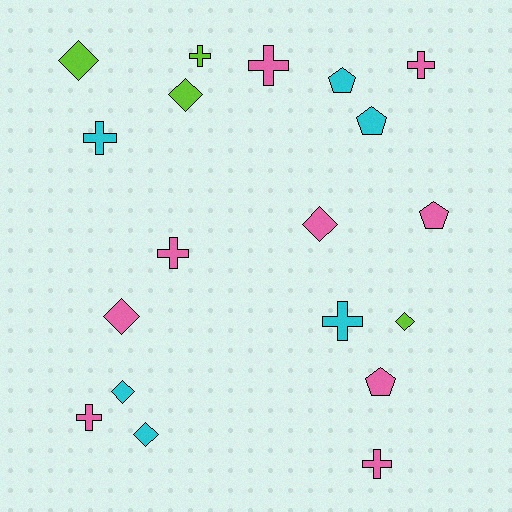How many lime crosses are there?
There is 1 lime cross.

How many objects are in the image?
There are 19 objects.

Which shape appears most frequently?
Cross, with 8 objects.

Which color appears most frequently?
Pink, with 9 objects.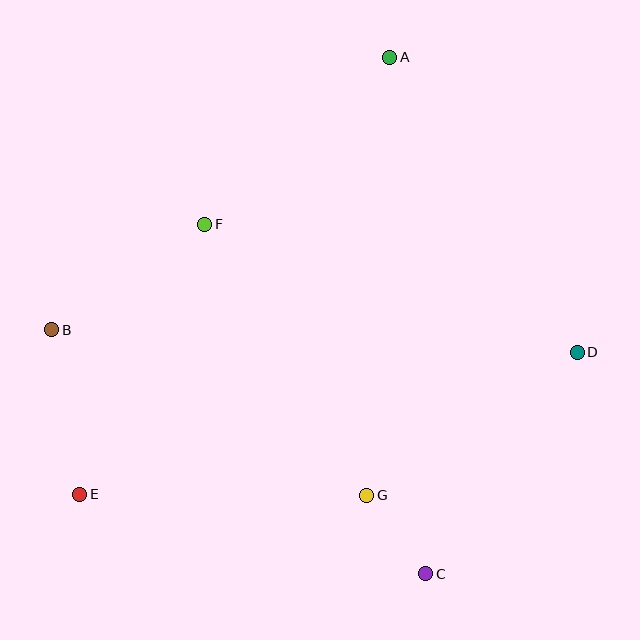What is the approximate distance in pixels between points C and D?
The distance between C and D is approximately 268 pixels.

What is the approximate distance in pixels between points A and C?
The distance between A and C is approximately 518 pixels.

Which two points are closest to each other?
Points C and G are closest to each other.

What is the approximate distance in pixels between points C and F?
The distance between C and F is approximately 413 pixels.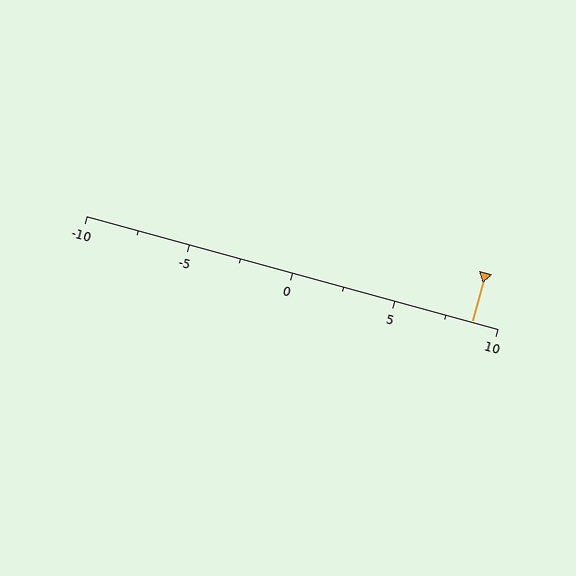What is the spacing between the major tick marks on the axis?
The major ticks are spaced 5 apart.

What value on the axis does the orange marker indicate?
The marker indicates approximately 8.8.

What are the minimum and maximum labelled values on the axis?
The axis runs from -10 to 10.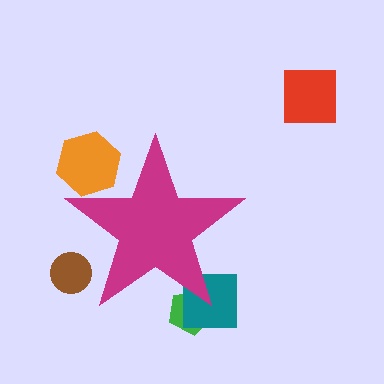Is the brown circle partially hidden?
Yes, the brown circle is partially hidden behind the magenta star.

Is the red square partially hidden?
No, the red square is fully visible.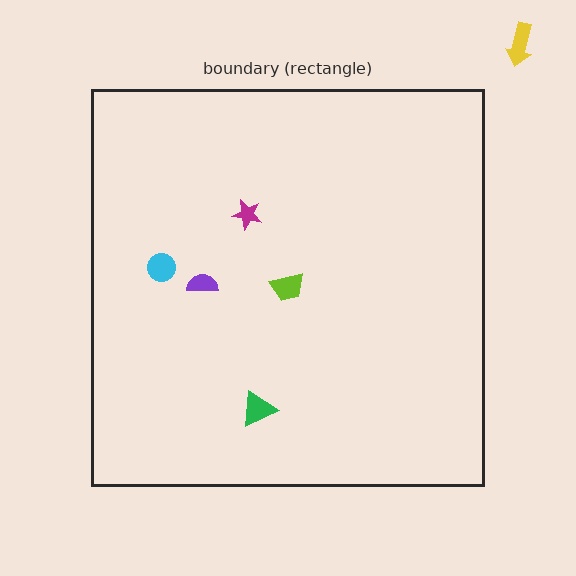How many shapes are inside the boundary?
5 inside, 1 outside.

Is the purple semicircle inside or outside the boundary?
Inside.